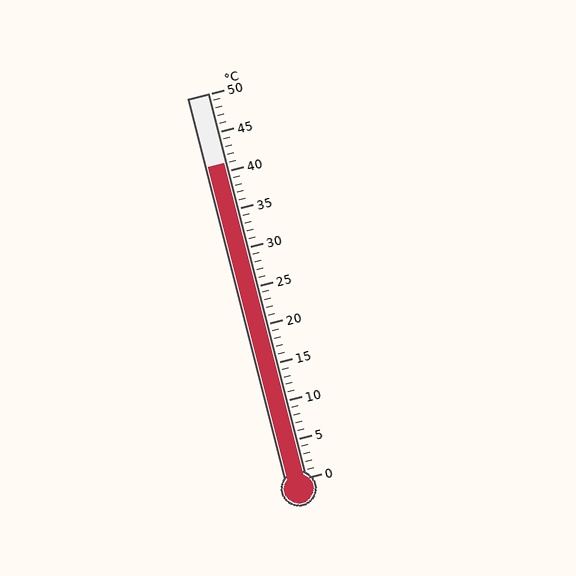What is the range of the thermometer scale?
The thermometer scale ranges from 0°C to 50°C.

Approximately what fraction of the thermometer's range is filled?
The thermometer is filled to approximately 80% of its range.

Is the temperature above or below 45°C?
The temperature is below 45°C.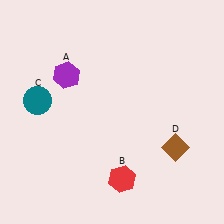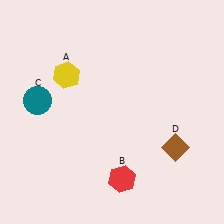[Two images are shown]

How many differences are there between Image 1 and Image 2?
There is 1 difference between the two images.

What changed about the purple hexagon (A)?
In Image 1, A is purple. In Image 2, it changed to yellow.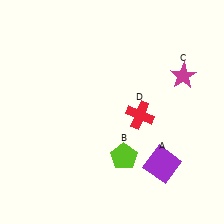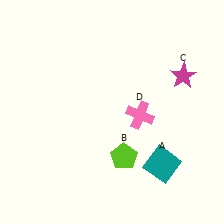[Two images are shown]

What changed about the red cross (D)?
In Image 1, D is red. In Image 2, it changed to pink.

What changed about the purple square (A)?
In Image 1, A is purple. In Image 2, it changed to teal.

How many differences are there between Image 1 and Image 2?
There are 2 differences between the two images.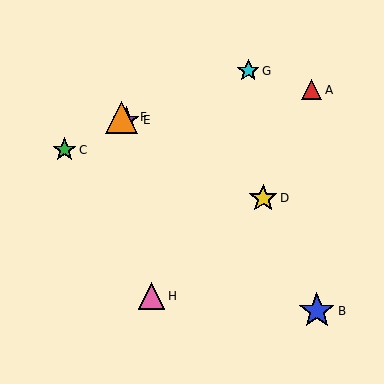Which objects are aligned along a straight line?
Objects D, E, F are aligned along a straight line.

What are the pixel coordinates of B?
Object B is at (317, 311).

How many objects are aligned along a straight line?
3 objects (D, E, F) are aligned along a straight line.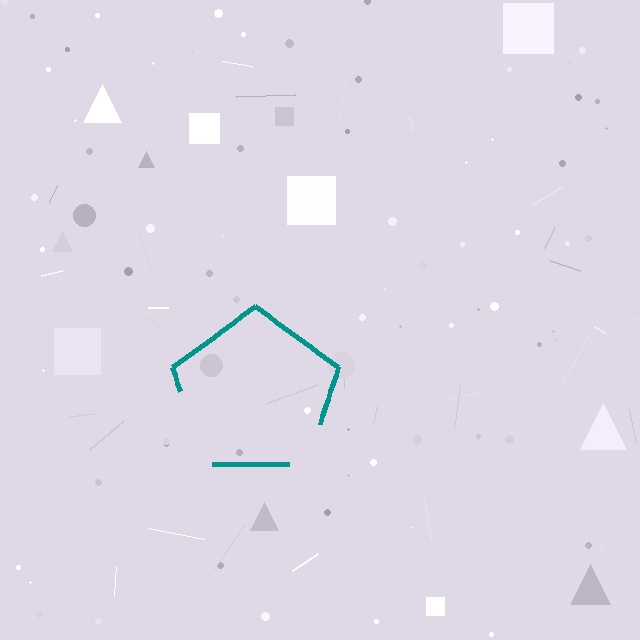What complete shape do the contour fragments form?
The contour fragments form a pentagon.